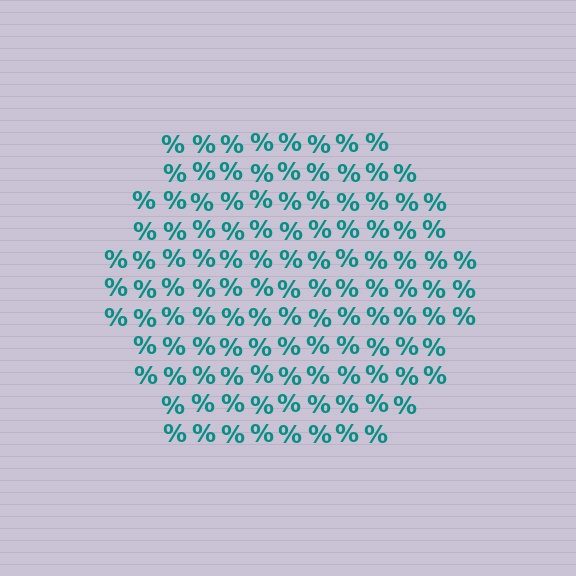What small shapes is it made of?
It is made of small percent signs.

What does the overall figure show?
The overall figure shows a hexagon.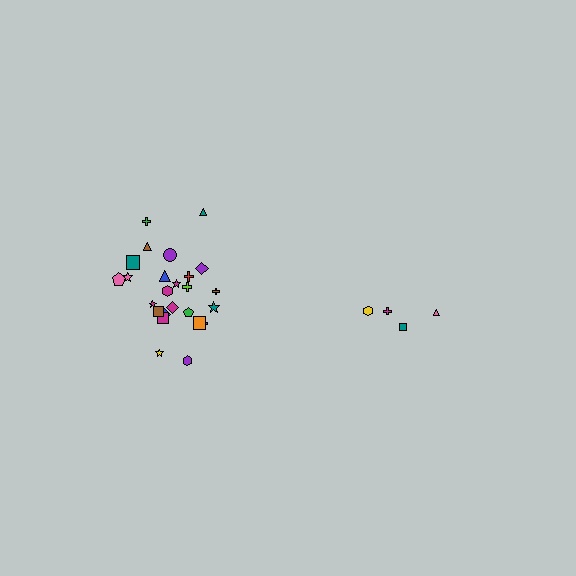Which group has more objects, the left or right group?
The left group.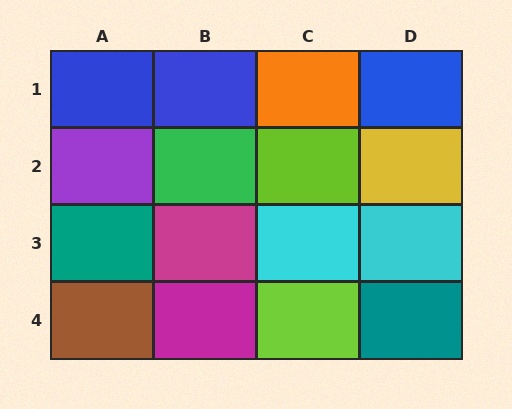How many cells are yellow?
1 cell is yellow.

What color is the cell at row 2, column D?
Yellow.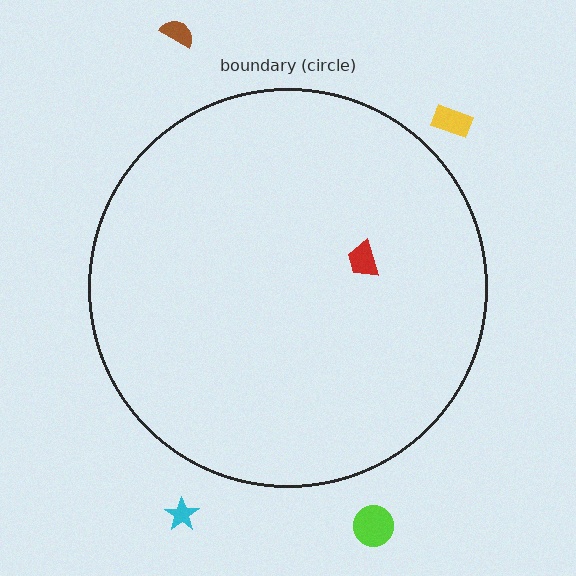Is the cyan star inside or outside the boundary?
Outside.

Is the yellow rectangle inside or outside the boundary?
Outside.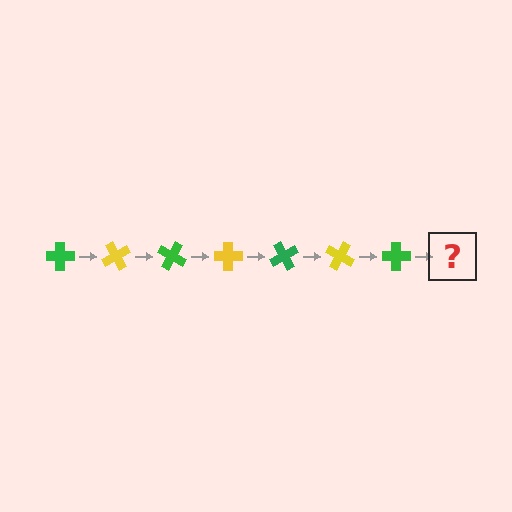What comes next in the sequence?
The next element should be a yellow cross, rotated 420 degrees from the start.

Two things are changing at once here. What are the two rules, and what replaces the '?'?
The two rules are that it rotates 60 degrees each step and the color cycles through green and yellow. The '?' should be a yellow cross, rotated 420 degrees from the start.